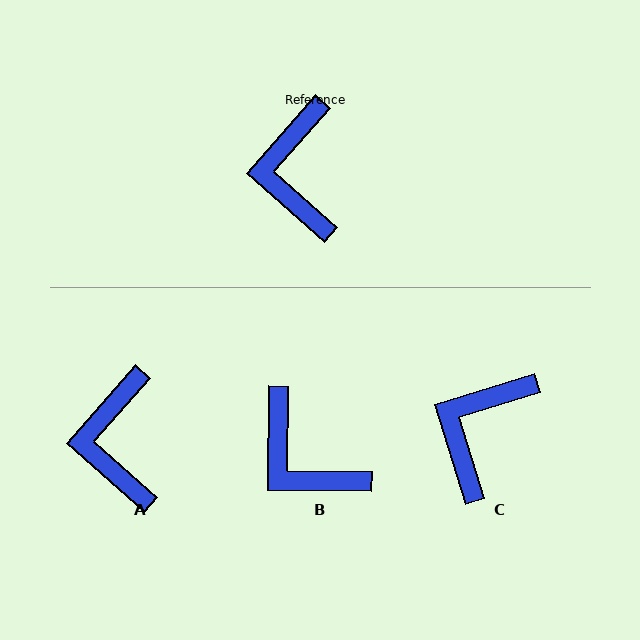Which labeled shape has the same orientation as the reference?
A.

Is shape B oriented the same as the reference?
No, it is off by about 41 degrees.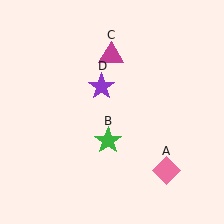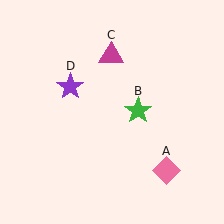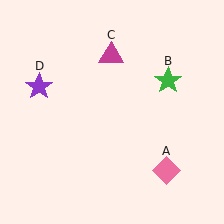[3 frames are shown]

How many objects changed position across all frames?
2 objects changed position: green star (object B), purple star (object D).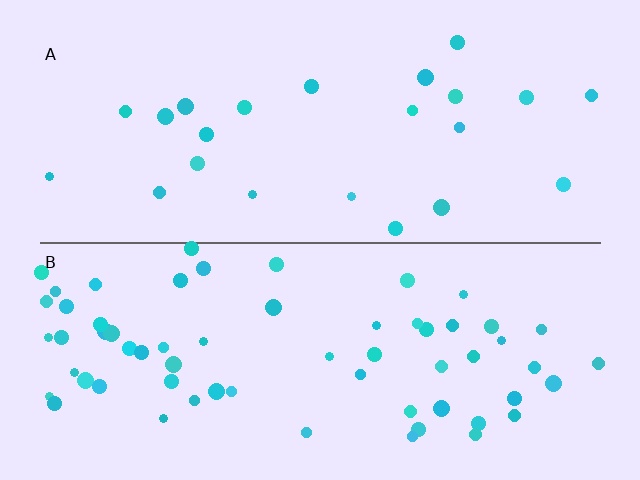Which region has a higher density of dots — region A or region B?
B (the bottom).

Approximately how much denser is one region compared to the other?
Approximately 2.7× — region B over region A.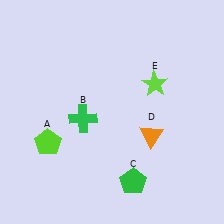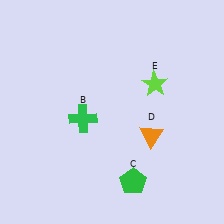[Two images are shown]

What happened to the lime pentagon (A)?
The lime pentagon (A) was removed in Image 2. It was in the bottom-left area of Image 1.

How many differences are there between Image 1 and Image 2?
There is 1 difference between the two images.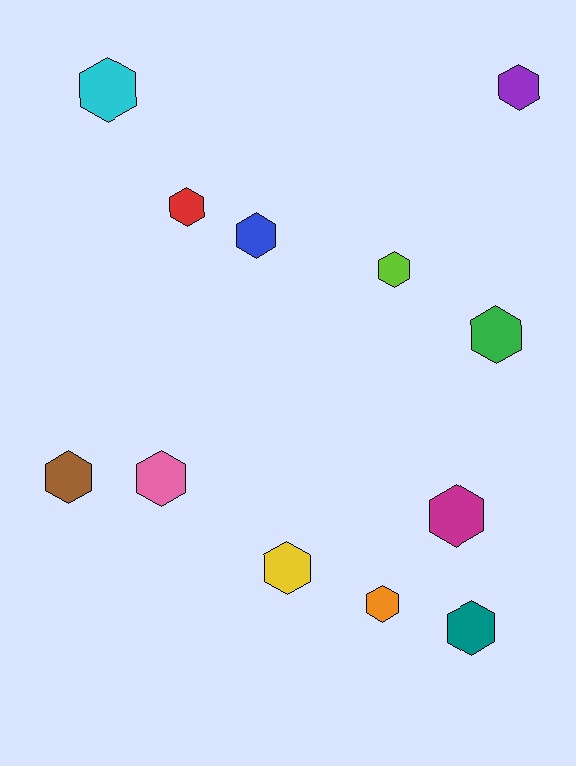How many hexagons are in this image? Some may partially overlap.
There are 12 hexagons.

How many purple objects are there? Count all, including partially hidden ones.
There is 1 purple object.